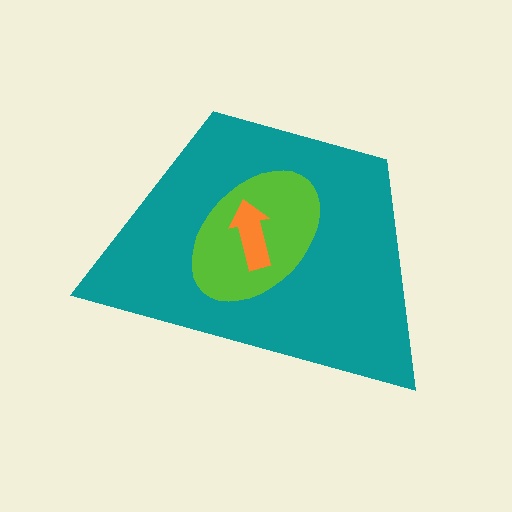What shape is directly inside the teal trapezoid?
The lime ellipse.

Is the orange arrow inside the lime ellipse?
Yes.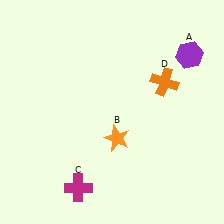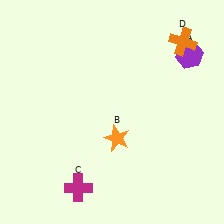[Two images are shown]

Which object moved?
The orange cross (D) moved up.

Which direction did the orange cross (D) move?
The orange cross (D) moved up.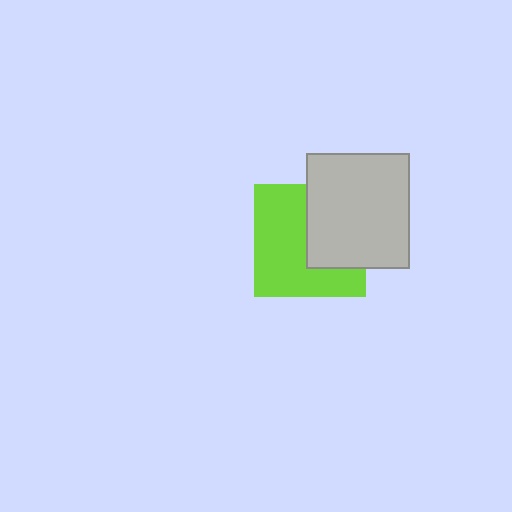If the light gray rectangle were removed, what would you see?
You would see the complete lime square.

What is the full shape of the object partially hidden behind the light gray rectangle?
The partially hidden object is a lime square.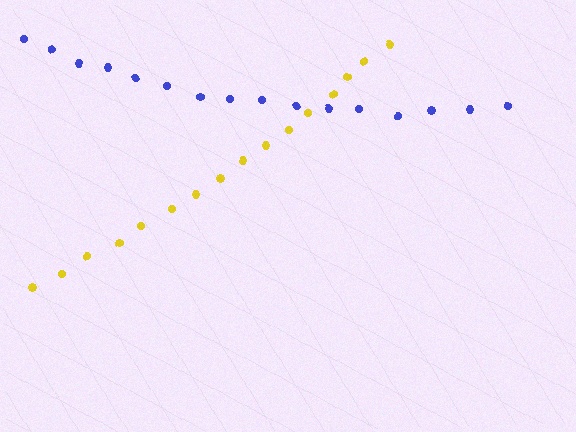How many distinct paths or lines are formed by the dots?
There are 2 distinct paths.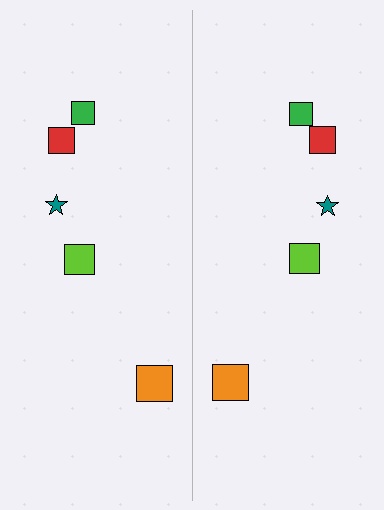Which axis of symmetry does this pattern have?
The pattern has a vertical axis of symmetry running through the center of the image.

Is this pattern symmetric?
Yes, this pattern has bilateral (reflection) symmetry.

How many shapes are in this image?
There are 10 shapes in this image.